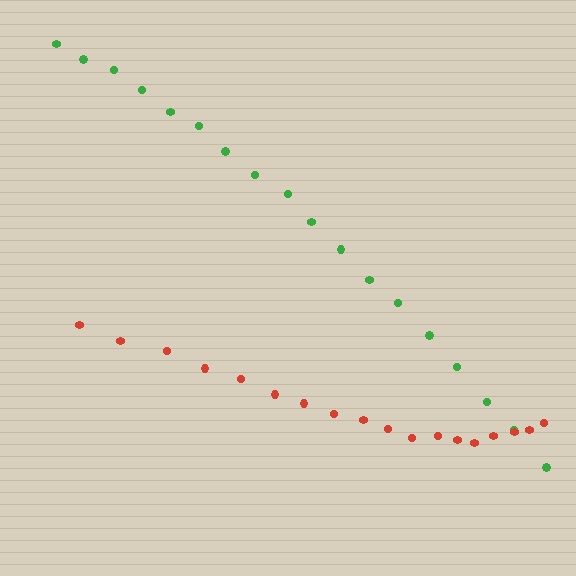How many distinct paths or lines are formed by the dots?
There are 2 distinct paths.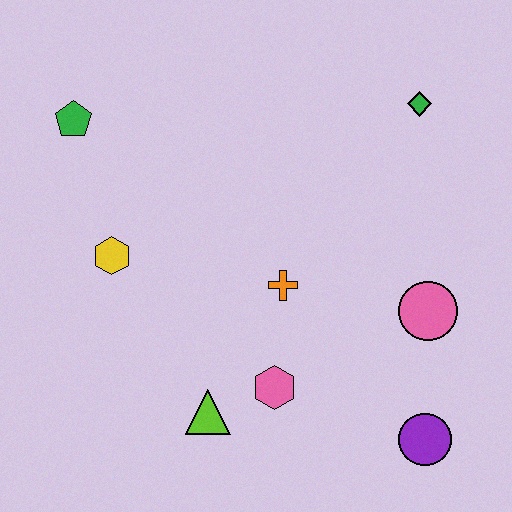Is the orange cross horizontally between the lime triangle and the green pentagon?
No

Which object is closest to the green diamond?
The pink circle is closest to the green diamond.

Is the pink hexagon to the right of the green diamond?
No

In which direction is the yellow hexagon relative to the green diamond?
The yellow hexagon is to the left of the green diamond.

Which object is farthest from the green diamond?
The lime triangle is farthest from the green diamond.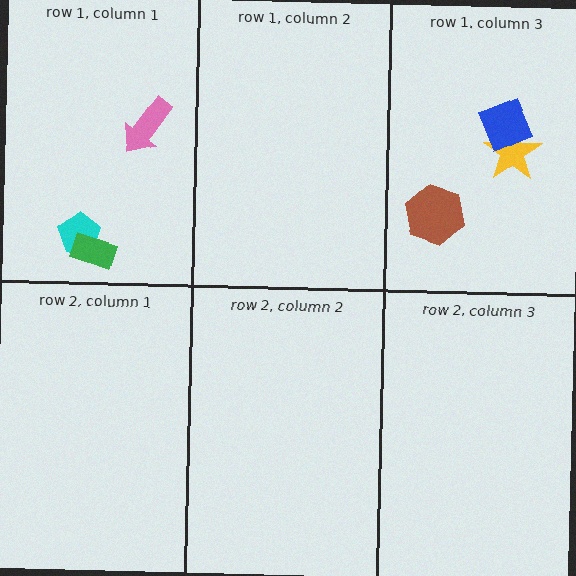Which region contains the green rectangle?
The row 1, column 1 region.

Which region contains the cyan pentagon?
The row 1, column 1 region.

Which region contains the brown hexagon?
The row 1, column 3 region.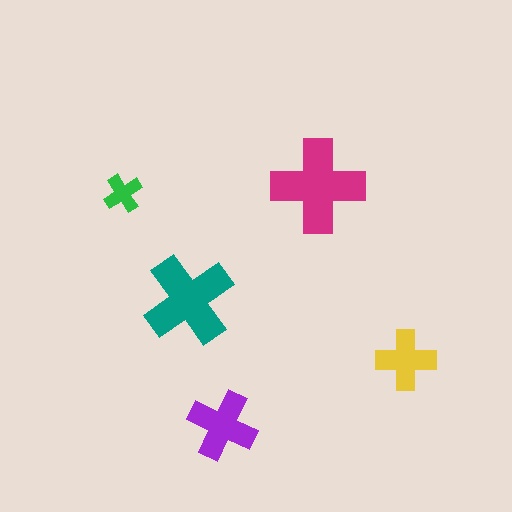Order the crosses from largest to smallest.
the magenta one, the teal one, the purple one, the yellow one, the green one.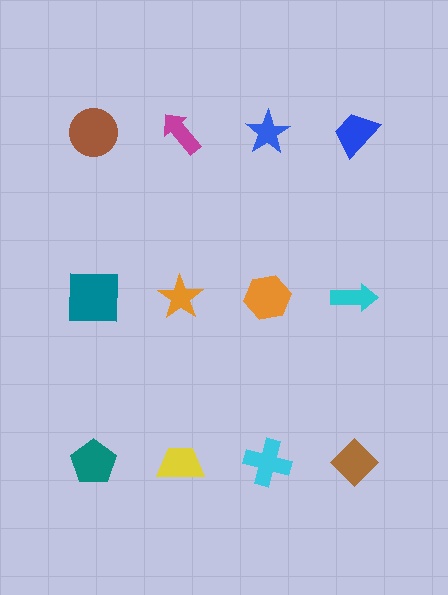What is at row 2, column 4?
A cyan arrow.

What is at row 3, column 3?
A cyan cross.